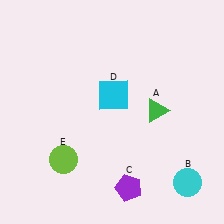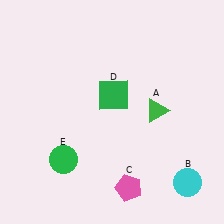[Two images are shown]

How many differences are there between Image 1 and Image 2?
There are 3 differences between the two images.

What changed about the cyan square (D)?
In Image 1, D is cyan. In Image 2, it changed to green.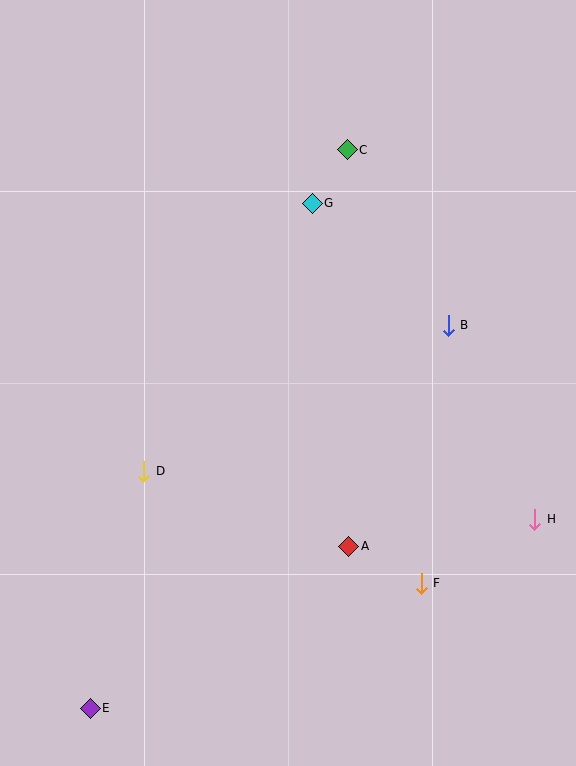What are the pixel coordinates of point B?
Point B is at (448, 325).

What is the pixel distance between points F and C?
The distance between F and C is 440 pixels.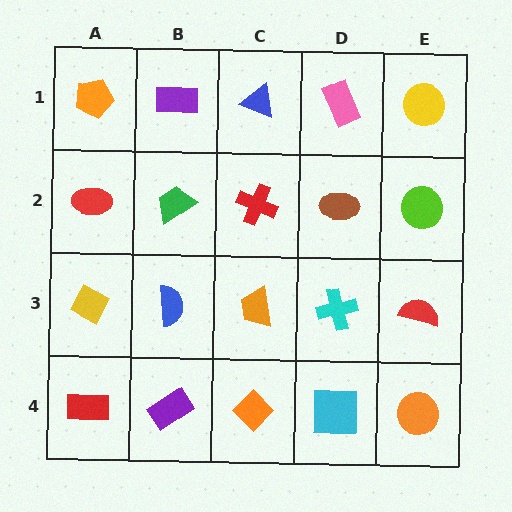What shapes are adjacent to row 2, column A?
An orange pentagon (row 1, column A), a yellow diamond (row 3, column A), a green trapezoid (row 2, column B).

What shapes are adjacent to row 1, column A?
A red ellipse (row 2, column A), a purple rectangle (row 1, column B).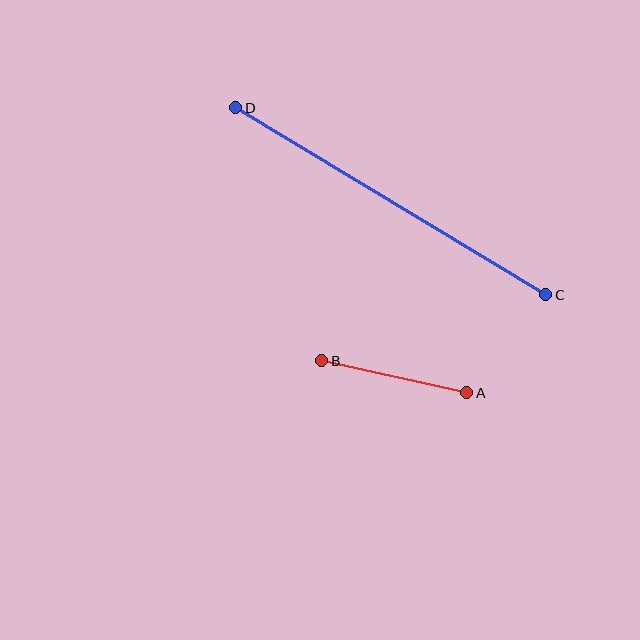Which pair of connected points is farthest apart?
Points C and D are farthest apart.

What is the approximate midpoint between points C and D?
The midpoint is at approximately (391, 201) pixels.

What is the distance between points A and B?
The distance is approximately 149 pixels.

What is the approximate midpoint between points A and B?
The midpoint is at approximately (394, 377) pixels.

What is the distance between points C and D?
The distance is approximately 362 pixels.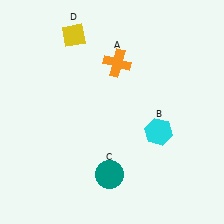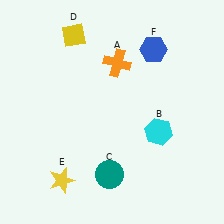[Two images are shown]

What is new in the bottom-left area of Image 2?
A yellow star (E) was added in the bottom-left area of Image 2.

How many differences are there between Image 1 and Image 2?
There are 2 differences between the two images.